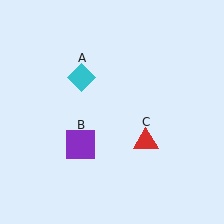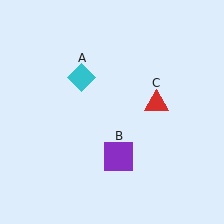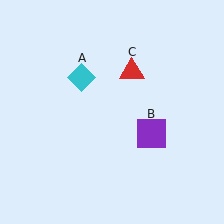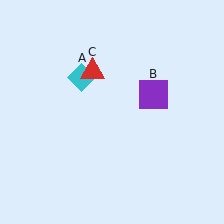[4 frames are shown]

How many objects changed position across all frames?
2 objects changed position: purple square (object B), red triangle (object C).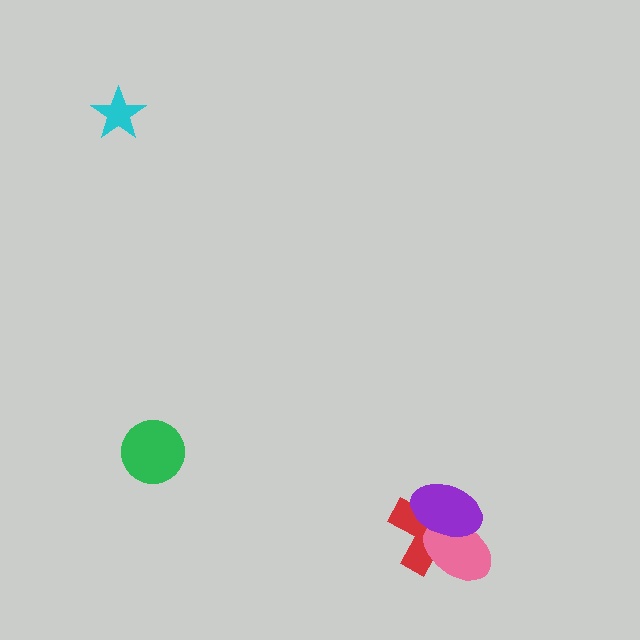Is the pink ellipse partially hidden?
Yes, it is partially covered by another shape.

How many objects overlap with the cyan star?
0 objects overlap with the cyan star.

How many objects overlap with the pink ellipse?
2 objects overlap with the pink ellipse.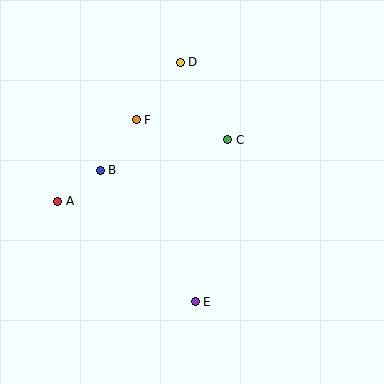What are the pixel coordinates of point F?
Point F is at (136, 120).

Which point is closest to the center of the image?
Point C at (228, 140) is closest to the center.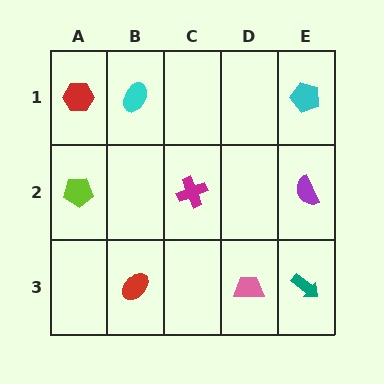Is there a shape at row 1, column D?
No, that cell is empty.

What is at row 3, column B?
A red ellipse.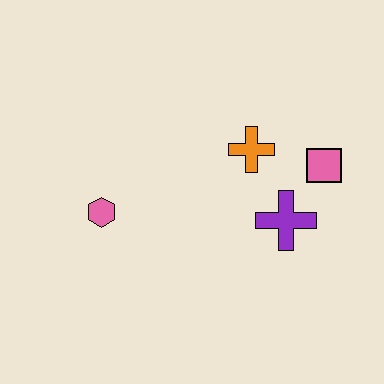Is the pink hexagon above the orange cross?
No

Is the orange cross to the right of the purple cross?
No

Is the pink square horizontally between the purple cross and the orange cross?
No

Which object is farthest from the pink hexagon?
The pink square is farthest from the pink hexagon.